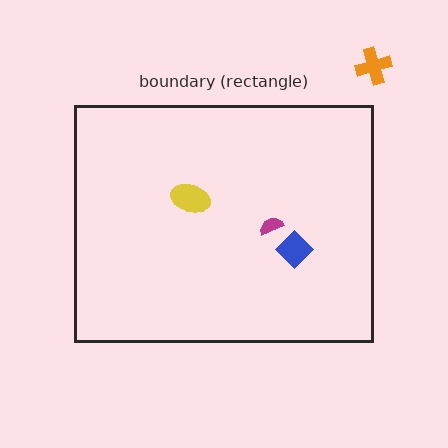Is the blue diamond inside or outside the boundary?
Inside.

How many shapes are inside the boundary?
3 inside, 1 outside.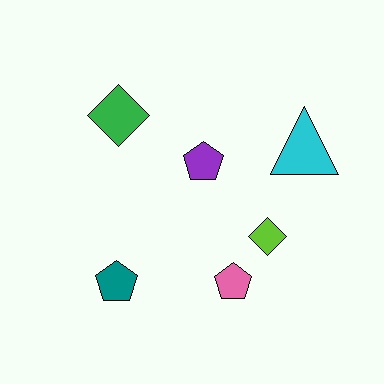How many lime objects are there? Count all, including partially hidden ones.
There is 1 lime object.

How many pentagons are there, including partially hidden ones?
There are 3 pentagons.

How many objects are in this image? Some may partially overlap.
There are 6 objects.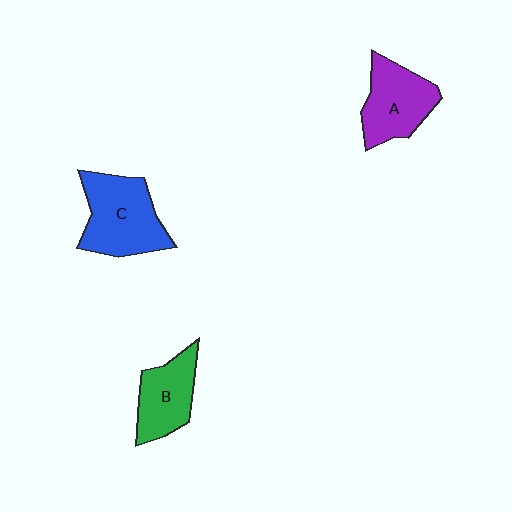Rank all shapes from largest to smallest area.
From largest to smallest: C (blue), A (purple), B (green).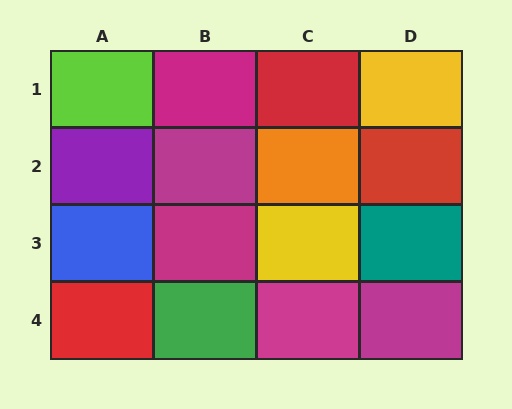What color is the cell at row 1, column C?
Red.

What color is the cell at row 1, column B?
Magenta.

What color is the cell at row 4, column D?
Magenta.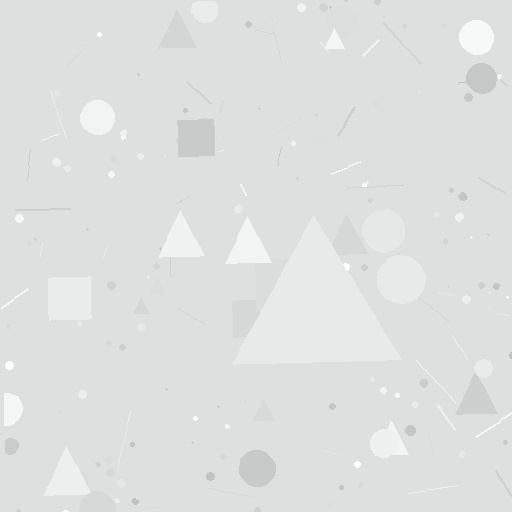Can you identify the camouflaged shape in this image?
The camouflaged shape is a triangle.